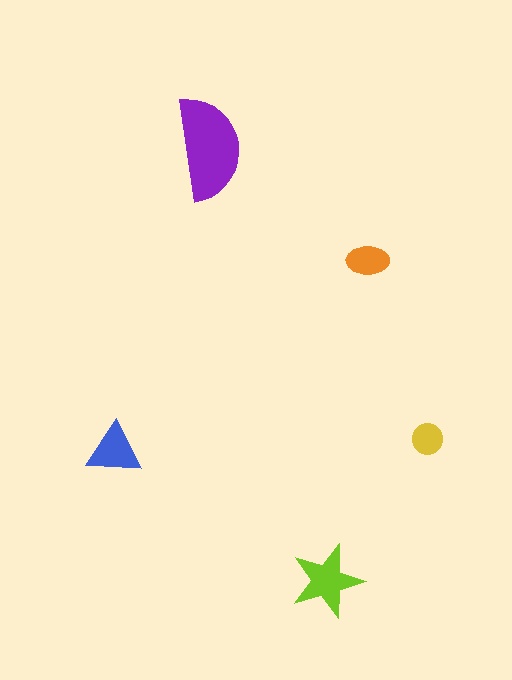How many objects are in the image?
There are 5 objects in the image.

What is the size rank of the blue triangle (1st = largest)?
3rd.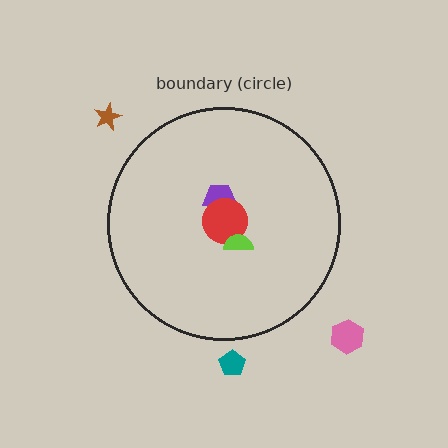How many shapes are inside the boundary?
3 inside, 3 outside.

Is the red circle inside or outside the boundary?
Inside.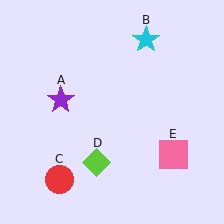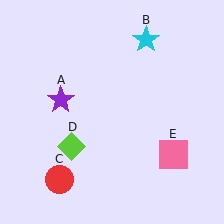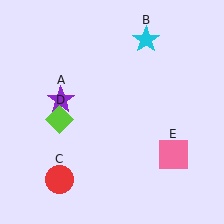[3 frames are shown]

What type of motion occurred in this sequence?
The lime diamond (object D) rotated clockwise around the center of the scene.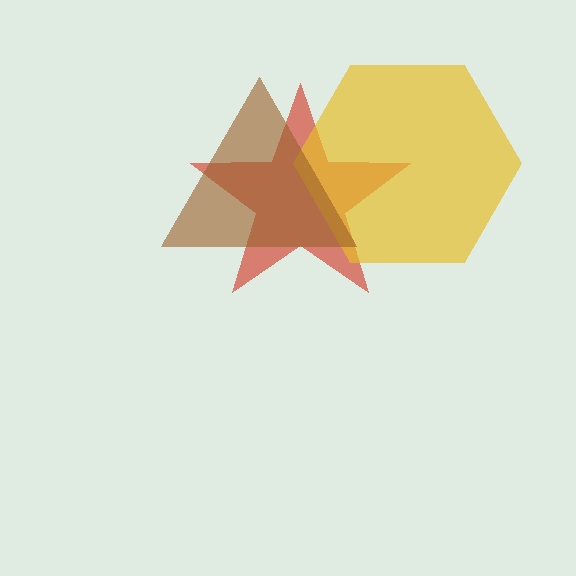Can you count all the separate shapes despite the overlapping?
Yes, there are 3 separate shapes.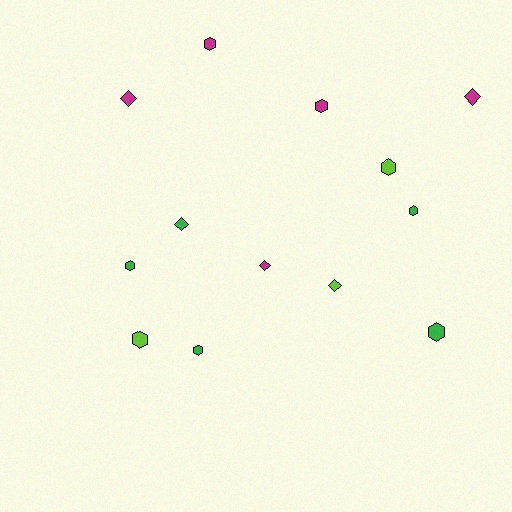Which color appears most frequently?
Green, with 5 objects.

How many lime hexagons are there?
There are 2 lime hexagons.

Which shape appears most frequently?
Hexagon, with 8 objects.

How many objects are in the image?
There are 13 objects.